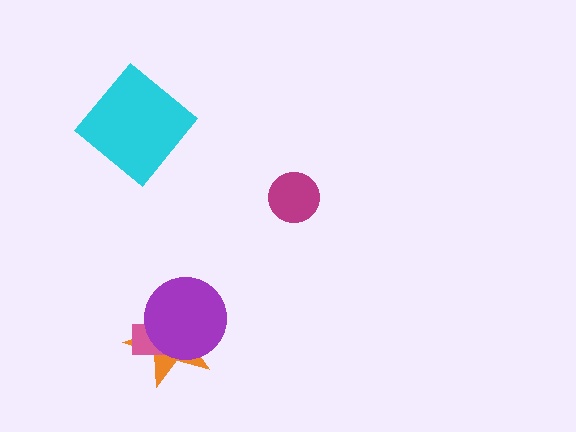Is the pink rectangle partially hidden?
Yes, it is partially covered by another shape.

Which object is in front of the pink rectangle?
The purple circle is in front of the pink rectangle.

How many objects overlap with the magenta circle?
0 objects overlap with the magenta circle.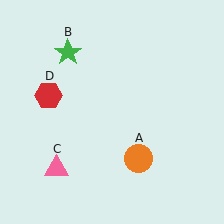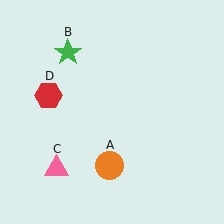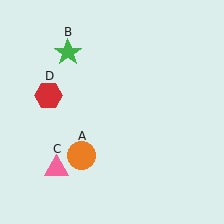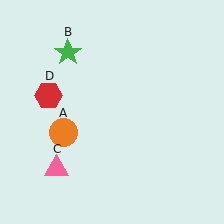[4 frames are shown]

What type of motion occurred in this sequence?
The orange circle (object A) rotated clockwise around the center of the scene.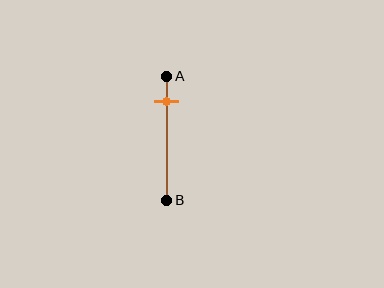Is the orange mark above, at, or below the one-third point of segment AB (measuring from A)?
The orange mark is above the one-third point of segment AB.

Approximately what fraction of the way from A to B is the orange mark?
The orange mark is approximately 20% of the way from A to B.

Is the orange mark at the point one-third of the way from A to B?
No, the mark is at about 20% from A, not at the 33% one-third point.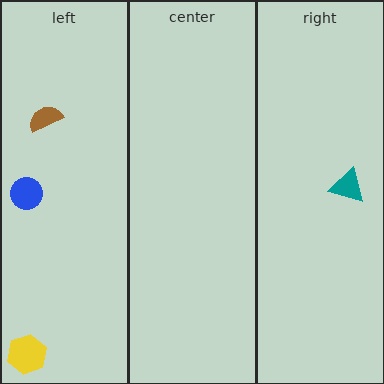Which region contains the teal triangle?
The right region.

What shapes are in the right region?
The teal triangle.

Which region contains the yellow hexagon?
The left region.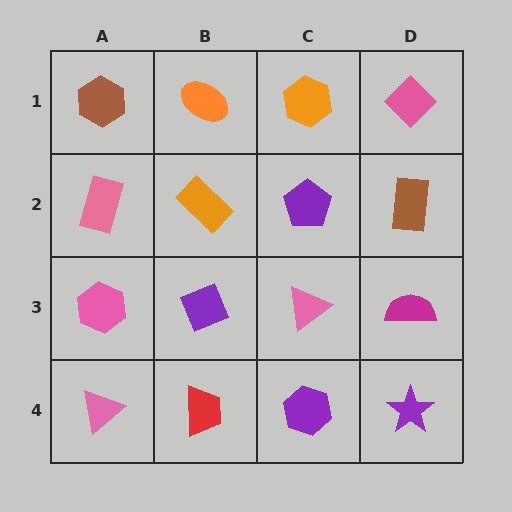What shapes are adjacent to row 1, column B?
An orange rectangle (row 2, column B), a brown hexagon (row 1, column A), an orange hexagon (row 1, column C).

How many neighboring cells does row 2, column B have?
4.